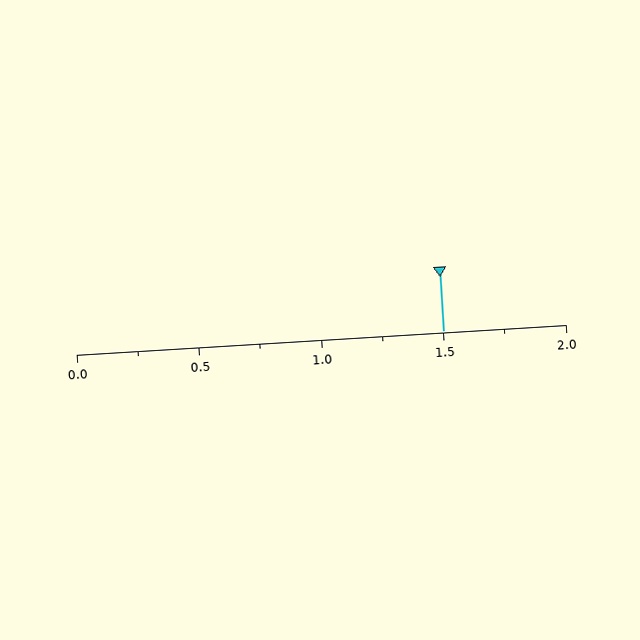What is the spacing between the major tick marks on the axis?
The major ticks are spaced 0.5 apart.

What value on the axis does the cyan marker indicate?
The marker indicates approximately 1.5.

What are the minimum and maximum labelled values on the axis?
The axis runs from 0.0 to 2.0.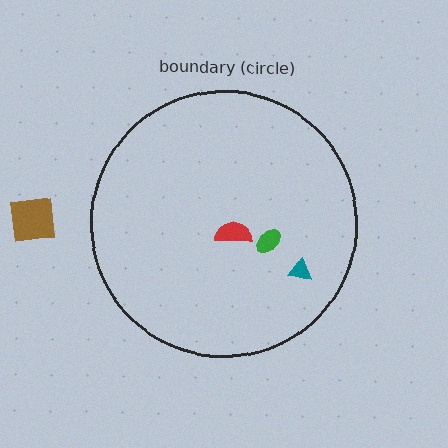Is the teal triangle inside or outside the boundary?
Inside.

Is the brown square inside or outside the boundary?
Outside.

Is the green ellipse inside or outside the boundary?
Inside.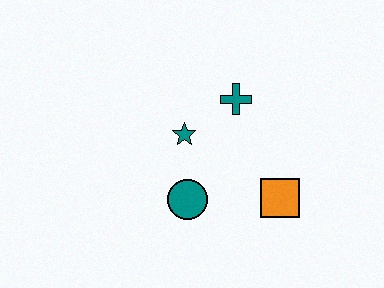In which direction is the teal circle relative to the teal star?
The teal circle is below the teal star.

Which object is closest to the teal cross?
The teal star is closest to the teal cross.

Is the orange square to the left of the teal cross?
No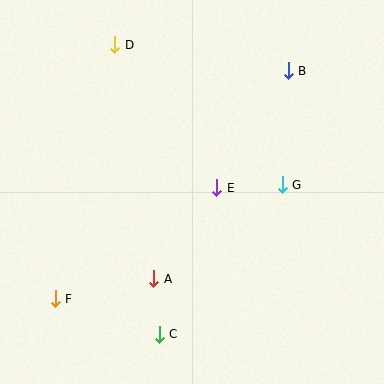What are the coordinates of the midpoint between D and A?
The midpoint between D and A is at (134, 162).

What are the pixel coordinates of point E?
Point E is at (217, 188).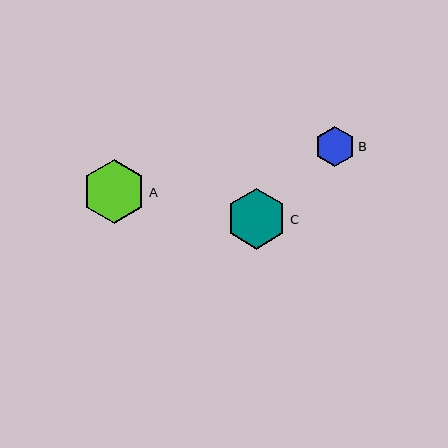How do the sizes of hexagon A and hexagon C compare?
Hexagon A and hexagon C are approximately the same size.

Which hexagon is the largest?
Hexagon A is the largest with a size of approximately 64 pixels.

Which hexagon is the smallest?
Hexagon B is the smallest with a size of approximately 40 pixels.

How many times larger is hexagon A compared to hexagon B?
Hexagon A is approximately 1.6 times the size of hexagon B.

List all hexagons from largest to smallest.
From largest to smallest: A, C, B.